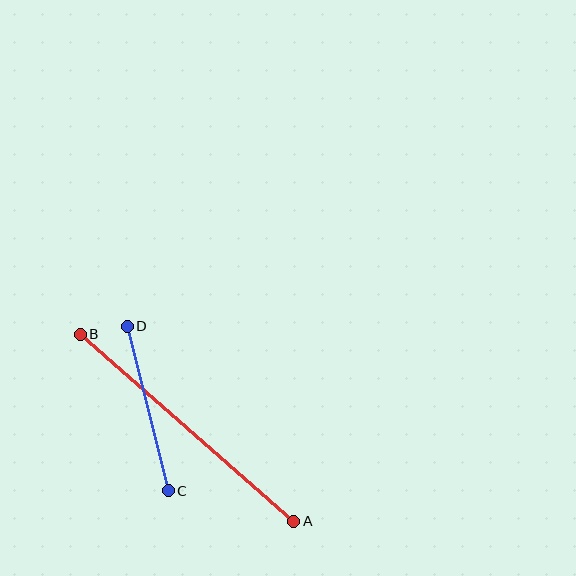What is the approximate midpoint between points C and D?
The midpoint is at approximately (148, 409) pixels.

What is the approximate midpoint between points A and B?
The midpoint is at approximately (187, 428) pixels.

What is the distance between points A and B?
The distance is approximately 284 pixels.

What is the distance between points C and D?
The distance is approximately 170 pixels.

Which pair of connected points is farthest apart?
Points A and B are farthest apart.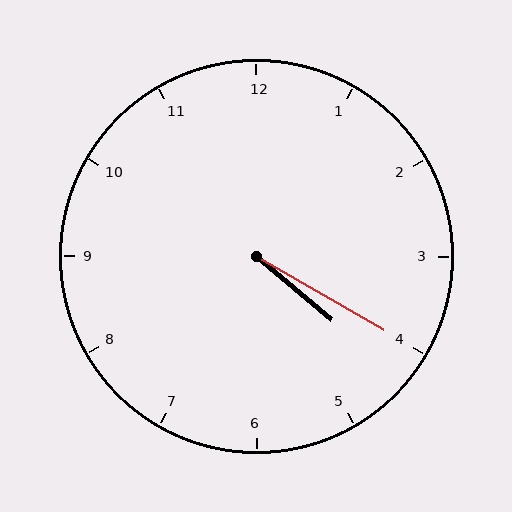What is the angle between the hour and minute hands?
Approximately 10 degrees.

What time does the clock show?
4:20.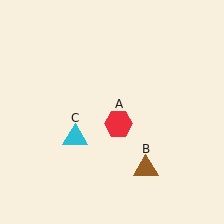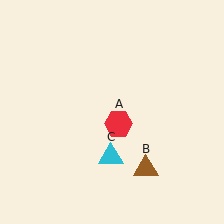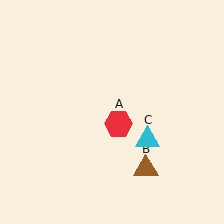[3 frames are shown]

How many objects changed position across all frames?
1 object changed position: cyan triangle (object C).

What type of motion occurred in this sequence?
The cyan triangle (object C) rotated counterclockwise around the center of the scene.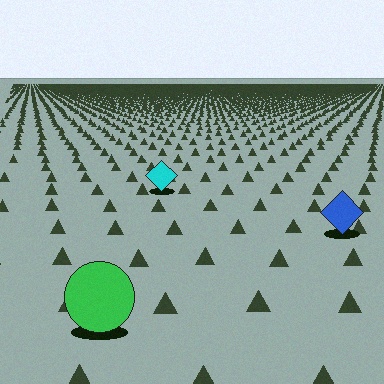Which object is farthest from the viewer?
The cyan diamond is farthest from the viewer. It appears smaller and the ground texture around it is denser.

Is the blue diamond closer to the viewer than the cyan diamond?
Yes. The blue diamond is closer — you can tell from the texture gradient: the ground texture is coarser near it.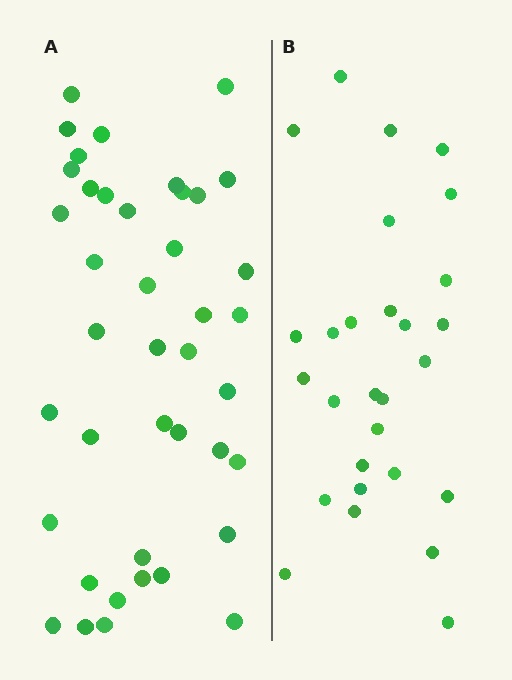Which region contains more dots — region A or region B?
Region A (the left region) has more dots.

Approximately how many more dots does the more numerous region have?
Region A has approximately 15 more dots than region B.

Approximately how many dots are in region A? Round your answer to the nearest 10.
About 40 dots. (The exact count is 41, which rounds to 40.)